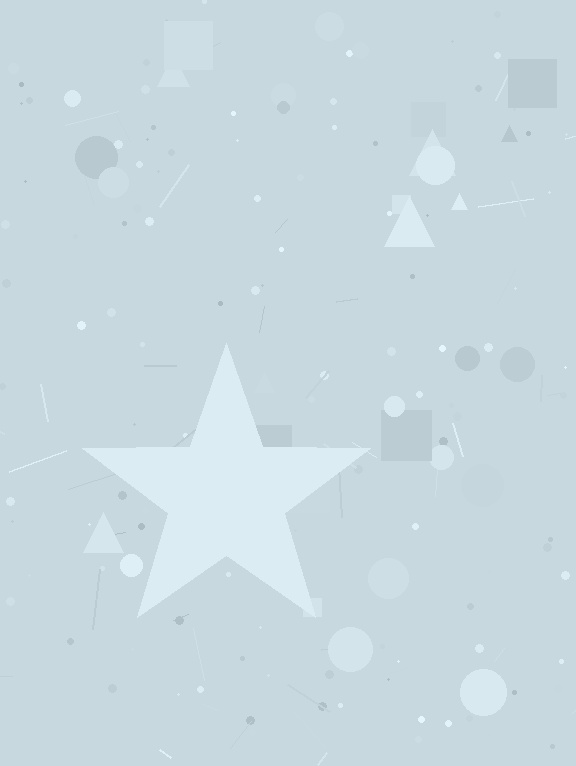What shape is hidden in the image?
A star is hidden in the image.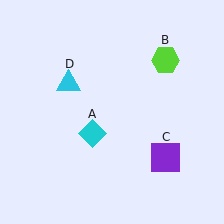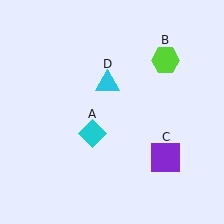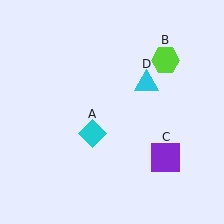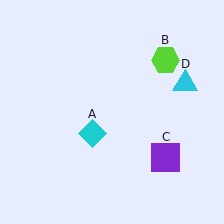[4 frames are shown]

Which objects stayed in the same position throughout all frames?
Cyan diamond (object A) and lime hexagon (object B) and purple square (object C) remained stationary.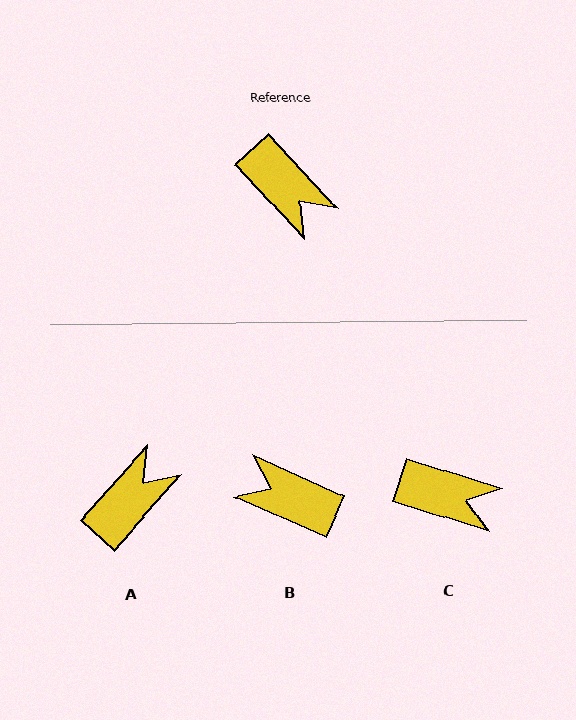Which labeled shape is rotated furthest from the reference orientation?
B, about 157 degrees away.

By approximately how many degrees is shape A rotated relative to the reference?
Approximately 96 degrees counter-clockwise.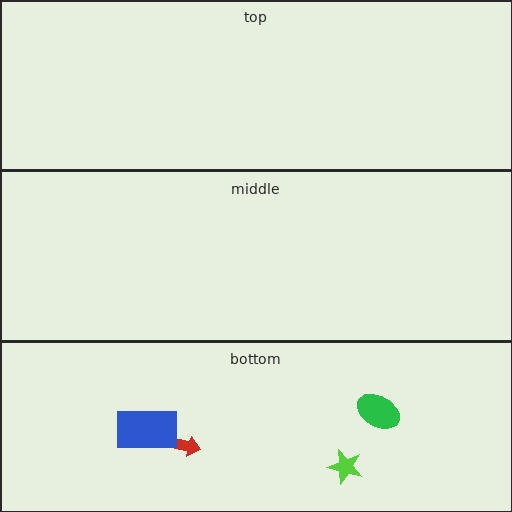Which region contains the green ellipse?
The bottom region.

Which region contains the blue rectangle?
The bottom region.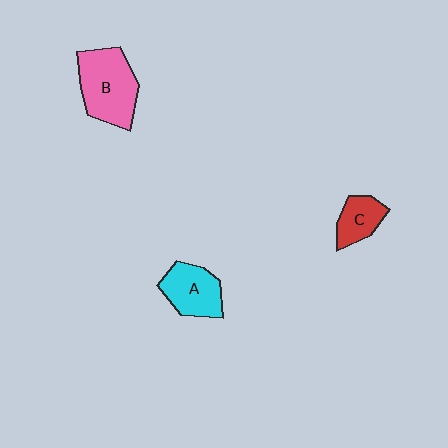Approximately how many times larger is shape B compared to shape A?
Approximately 1.4 times.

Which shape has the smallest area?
Shape C (red).